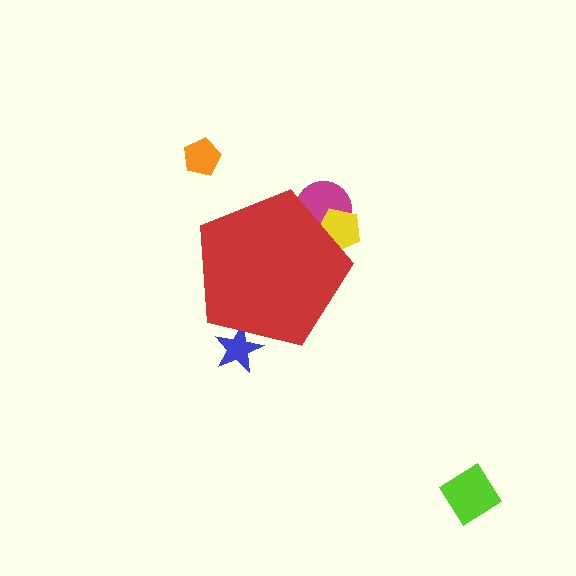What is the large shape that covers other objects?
A red pentagon.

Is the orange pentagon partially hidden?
No, the orange pentagon is fully visible.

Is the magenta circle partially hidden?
Yes, the magenta circle is partially hidden behind the red pentagon.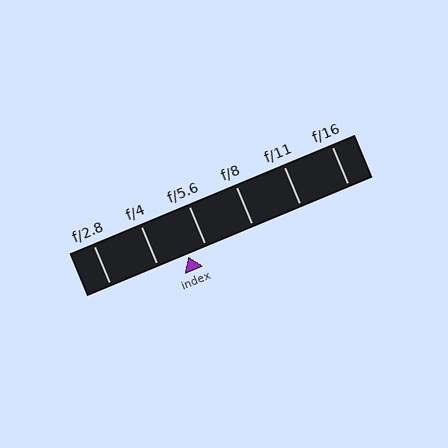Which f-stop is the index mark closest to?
The index mark is closest to f/5.6.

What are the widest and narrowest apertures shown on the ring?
The widest aperture shown is f/2.8 and the narrowest is f/16.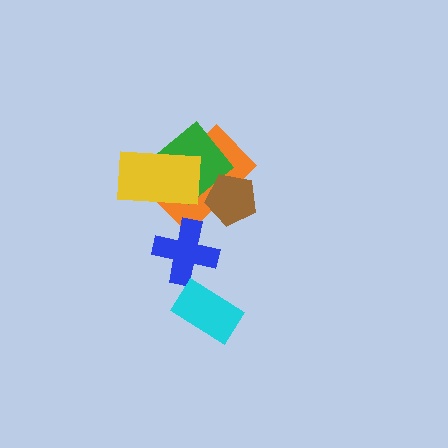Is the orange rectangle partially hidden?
Yes, it is partially covered by another shape.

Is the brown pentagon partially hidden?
No, no other shape covers it.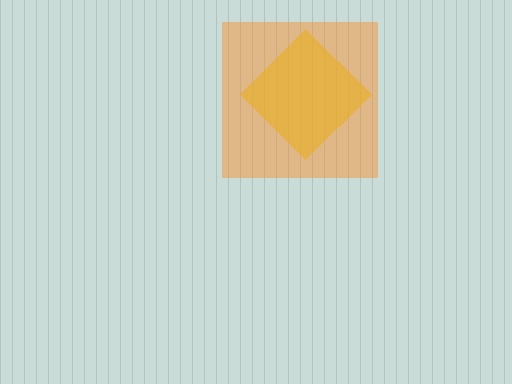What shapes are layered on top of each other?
The layered shapes are: a yellow diamond, an orange square.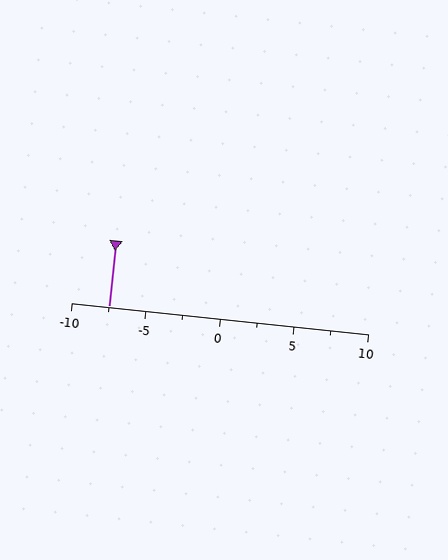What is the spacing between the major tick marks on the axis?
The major ticks are spaced 5 apart.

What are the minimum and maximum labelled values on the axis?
The axis runs from -10 to 10.